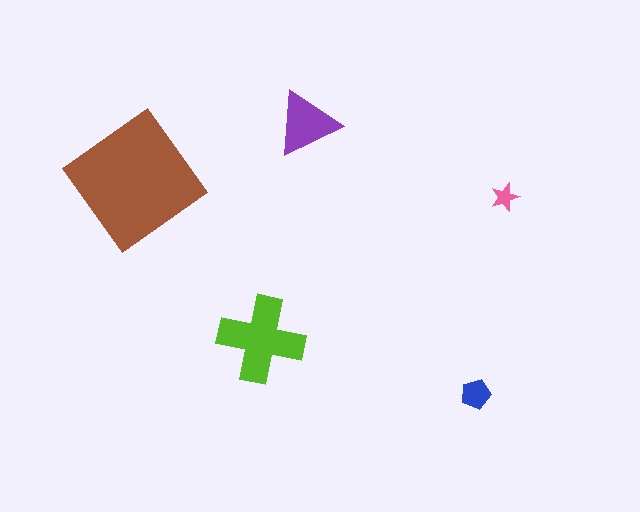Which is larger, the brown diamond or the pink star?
The brown diamond.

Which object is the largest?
The brown diamond.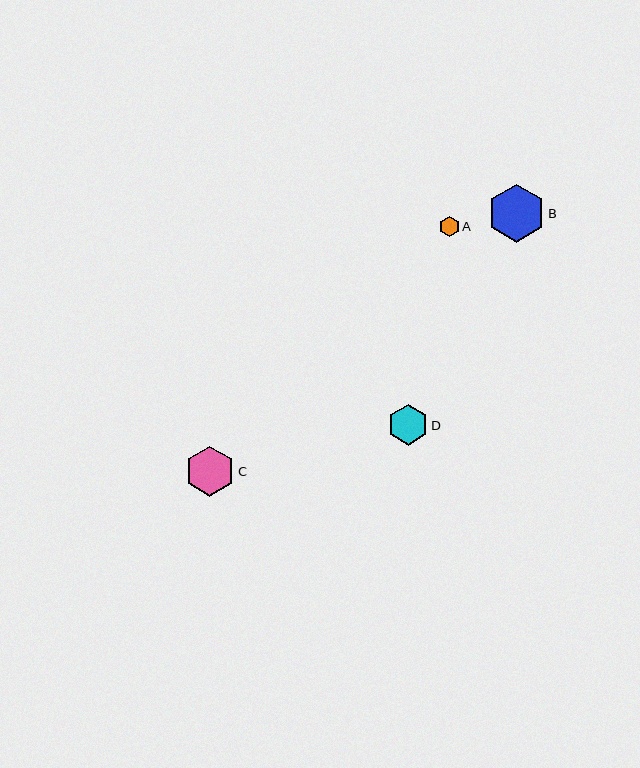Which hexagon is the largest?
Hexagon B is the largest with a size of approximately 58 pixels.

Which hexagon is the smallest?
Hexagon A is the smallest with a size of approximately 20 pixels.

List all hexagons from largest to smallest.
From largest to smallest: B, C, D, A.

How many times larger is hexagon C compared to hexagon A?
Hexagon C is approximately 2.5 times the size of hexagon A.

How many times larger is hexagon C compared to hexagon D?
Hexagon C is approximately 1.2 times the size of hexagon D.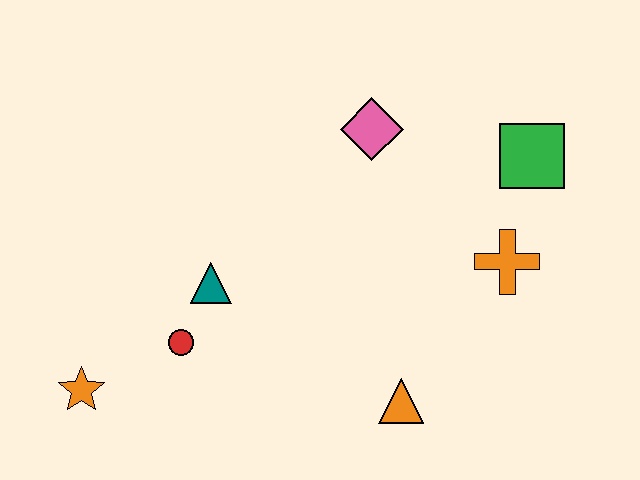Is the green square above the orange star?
Yes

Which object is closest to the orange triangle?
The orange cross is closest to the orange triangle.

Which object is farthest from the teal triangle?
The green square is farthest from the teal triangle.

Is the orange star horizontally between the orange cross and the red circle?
No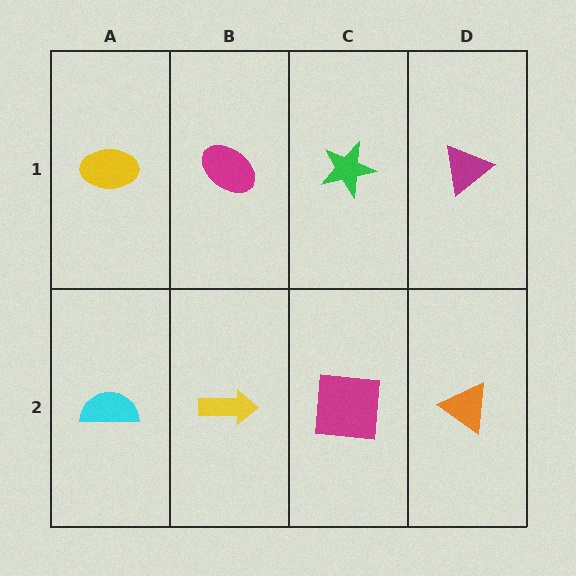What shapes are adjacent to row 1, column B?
A yellow arrow (row 2, column B), a yellow ellipse (row 1, column A), a green star (row 1, column C).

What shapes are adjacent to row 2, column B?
A magenta ellipse (row 1, column B), a cyan semicircle (row 2, column A), a magenta square (row 2, column C).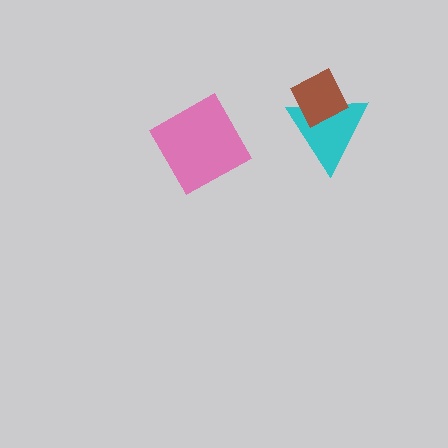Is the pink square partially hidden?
No, no other shape covers it.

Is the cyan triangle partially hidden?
Yes, it is partially covered by another shape.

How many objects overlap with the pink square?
0 objects overlap with the pink square.